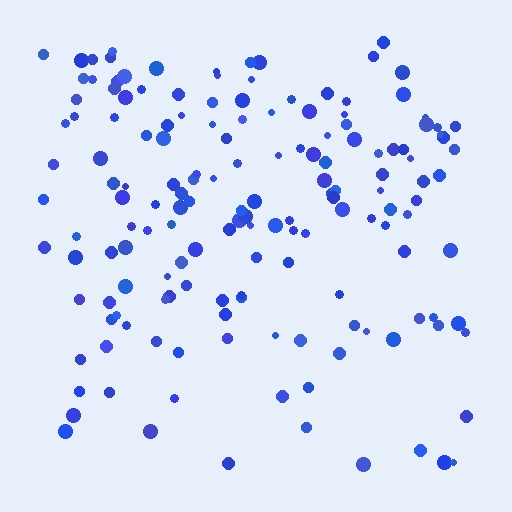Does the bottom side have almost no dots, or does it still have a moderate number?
Still a moderate number, just noticeably fewer than the top.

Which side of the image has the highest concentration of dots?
The top.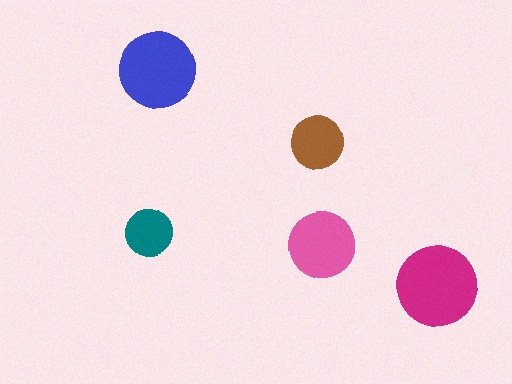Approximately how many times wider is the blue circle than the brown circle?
About 1.5 times wider.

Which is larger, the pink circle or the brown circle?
The pink one.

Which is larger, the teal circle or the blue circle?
The blue one.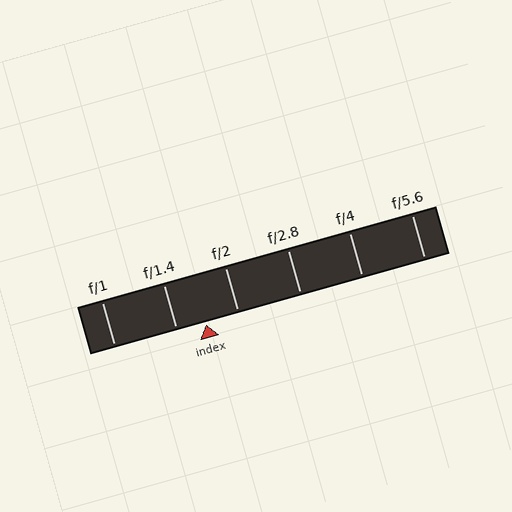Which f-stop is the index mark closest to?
The index mark is closest to f/1.4.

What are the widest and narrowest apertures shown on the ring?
The widest aperture shown is f/1 and the narrowest is f/5.6.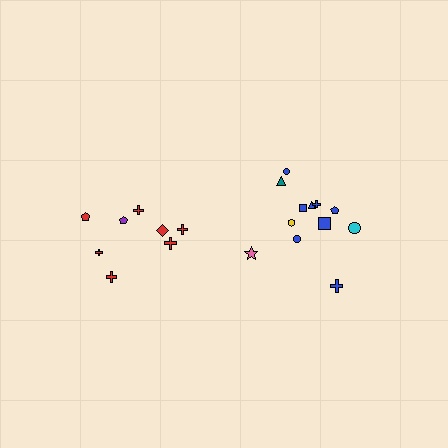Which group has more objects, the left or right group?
The right group.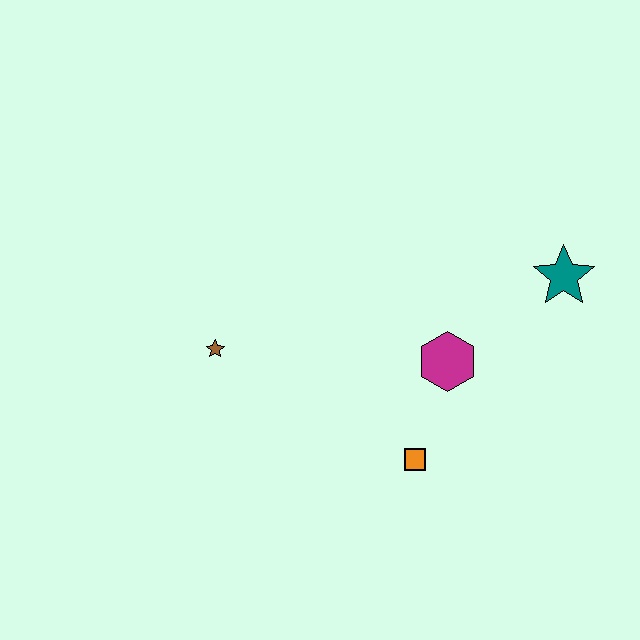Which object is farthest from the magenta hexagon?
The brown star is farthest from the magenta hexagon.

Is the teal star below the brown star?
No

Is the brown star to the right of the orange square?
No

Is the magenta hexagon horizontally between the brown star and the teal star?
Yes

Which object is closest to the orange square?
The magenta hexagon is closest to the orange square.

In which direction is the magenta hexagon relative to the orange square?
The magenta hexagon is above the orange square.